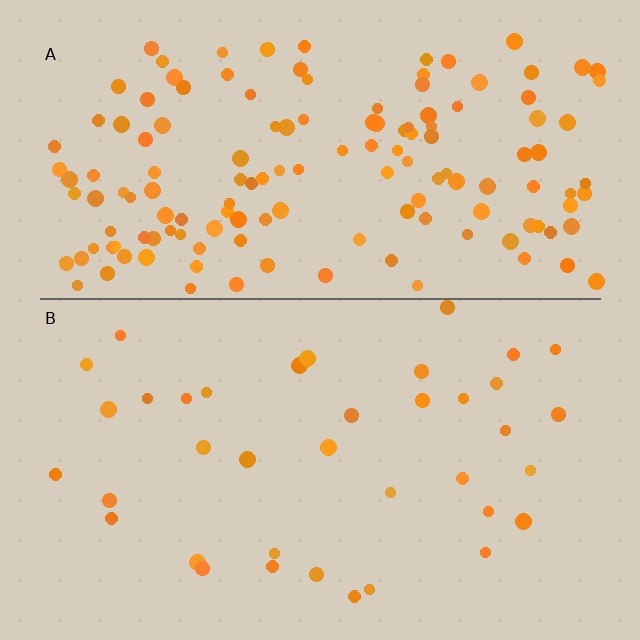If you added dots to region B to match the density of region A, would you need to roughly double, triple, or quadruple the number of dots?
Approximately quadruple.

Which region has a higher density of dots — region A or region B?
A (the top).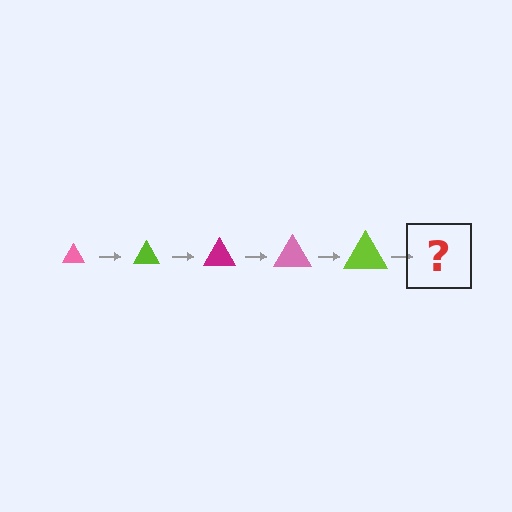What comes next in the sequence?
The next element should be a magenta triangle, larger than the previous one.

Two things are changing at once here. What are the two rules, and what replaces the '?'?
The two rules are that the triangle grows larger each step and the color cycles through pink, lime, and magenta. The '?' should be a magenta triangle, larger than the previous one.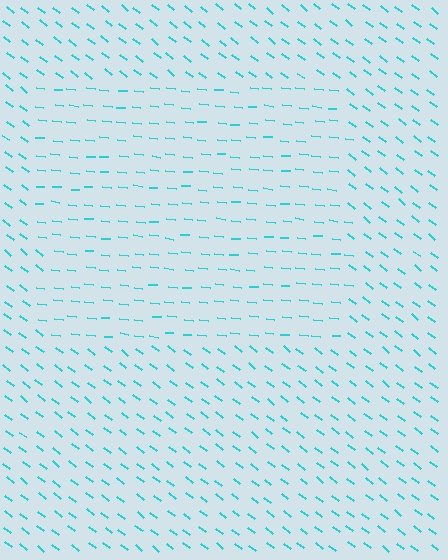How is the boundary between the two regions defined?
The boundary is defined purely by a change in line orientation (approximately 32 degrees difference). All lines are the same color and thickness.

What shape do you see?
I see a rectangle.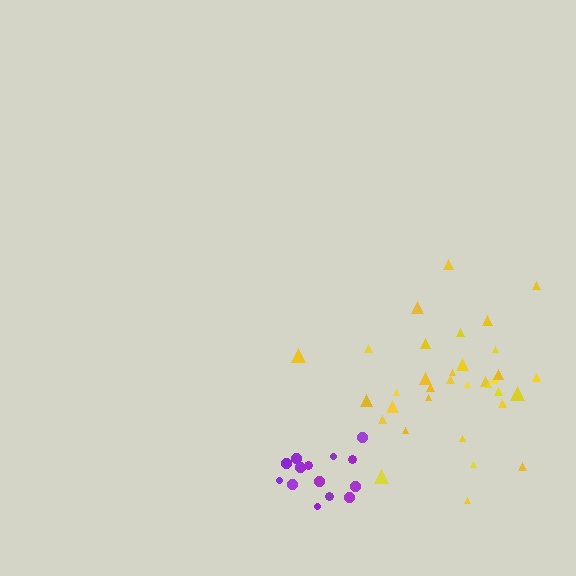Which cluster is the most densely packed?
Purple.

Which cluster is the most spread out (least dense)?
Yellow.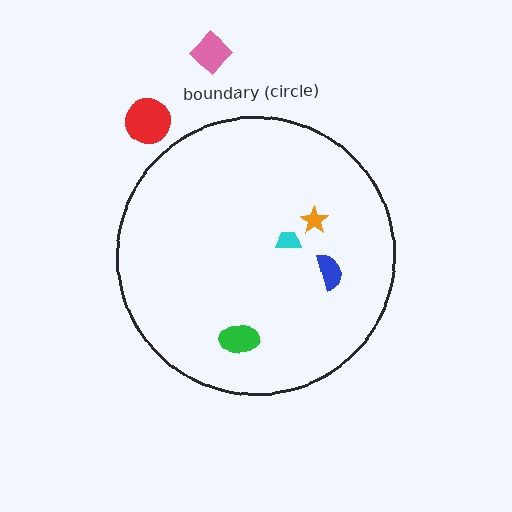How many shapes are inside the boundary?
4 inside, 2 outside.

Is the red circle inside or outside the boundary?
Outside.